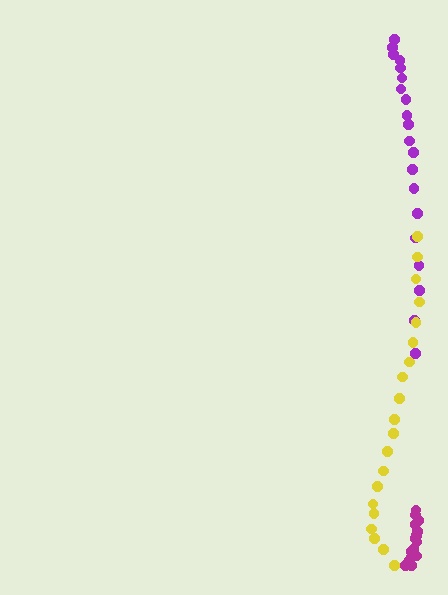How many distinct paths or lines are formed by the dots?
There are 3 distinct paths.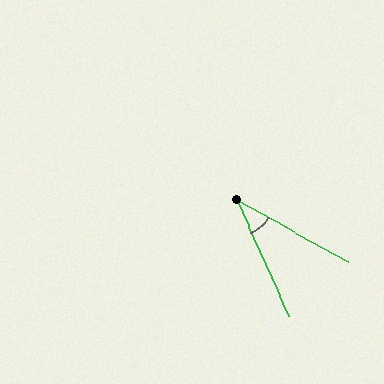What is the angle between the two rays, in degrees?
Approximately 36 degrees.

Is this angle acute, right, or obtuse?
It is acute.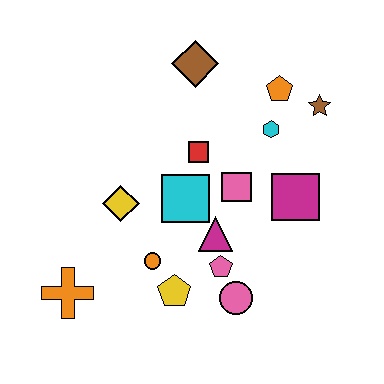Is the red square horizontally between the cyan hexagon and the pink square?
No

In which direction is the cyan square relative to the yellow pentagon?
The cyan square is above the yellow pentagon.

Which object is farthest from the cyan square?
The brown star is farthest from the cyan square.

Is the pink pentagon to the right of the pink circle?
No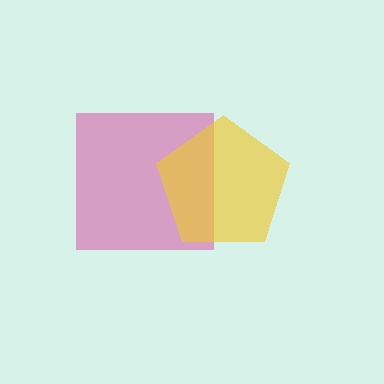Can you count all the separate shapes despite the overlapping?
Yes, there are 2 separate shapes.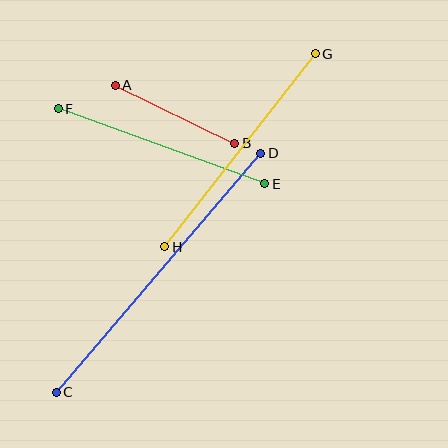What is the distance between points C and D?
The distance is approximately 315 pixels.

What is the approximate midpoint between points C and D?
The midpoint is at approximately (159, 273) pixels.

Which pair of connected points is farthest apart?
Points C and D are farthest apart.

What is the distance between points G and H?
The distance is approximately 245 pixels.